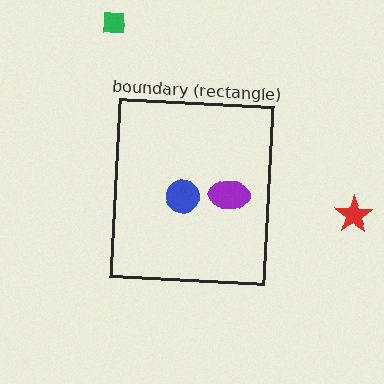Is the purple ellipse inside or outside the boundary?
Inside.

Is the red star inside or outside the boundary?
Outside.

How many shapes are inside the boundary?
2 inside, 2 outside.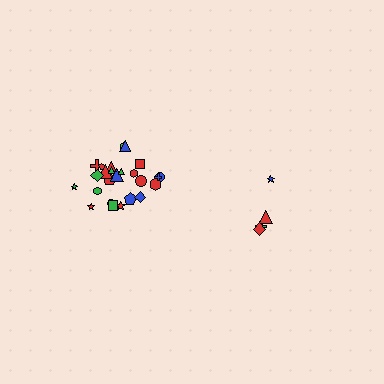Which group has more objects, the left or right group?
The left group.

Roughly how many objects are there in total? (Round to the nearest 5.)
Roughly 30 objects in total.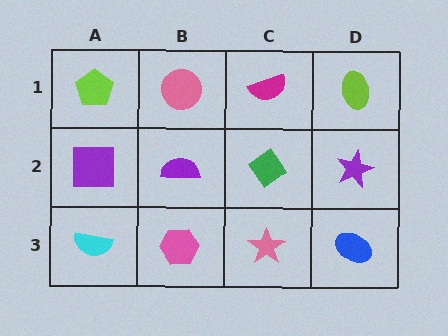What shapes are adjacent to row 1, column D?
A purple star (row 2, column D), a magenta semicircle (row 1, column C).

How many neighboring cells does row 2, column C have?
4.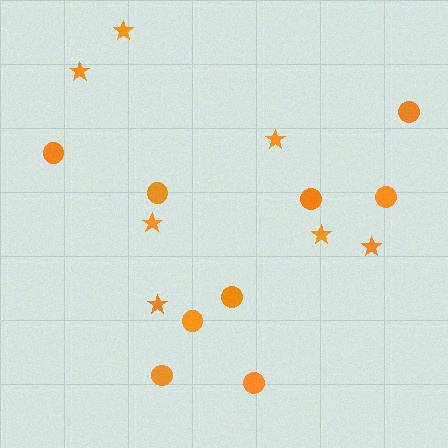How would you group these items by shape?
There are 2 groups: one group of circles (9) and one group of stars (7).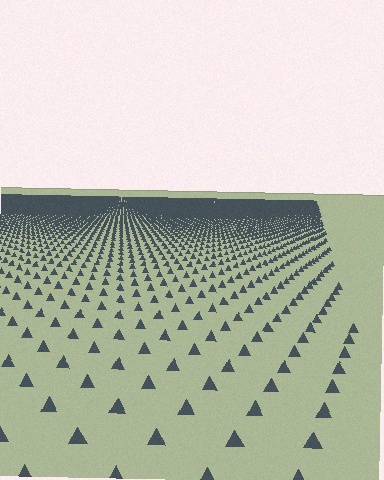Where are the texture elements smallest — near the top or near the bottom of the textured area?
Near the top.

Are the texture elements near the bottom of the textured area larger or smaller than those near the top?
Larger. Near the bottom, elements are closer to the viewer and appear at a bigger on-screen size.